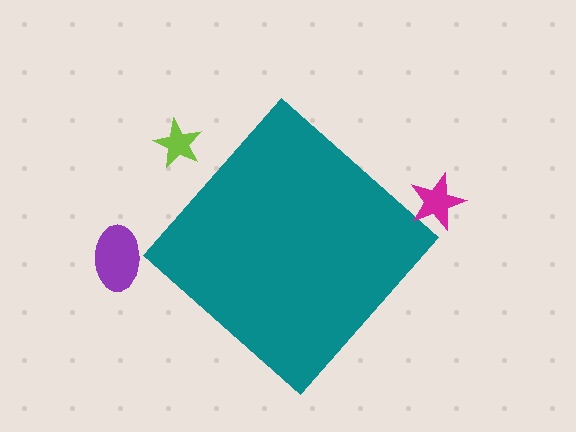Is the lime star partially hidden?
No, the lime star is fully visible.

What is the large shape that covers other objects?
A teal diamond.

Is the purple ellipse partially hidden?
No, the purple ellipse is fully visible.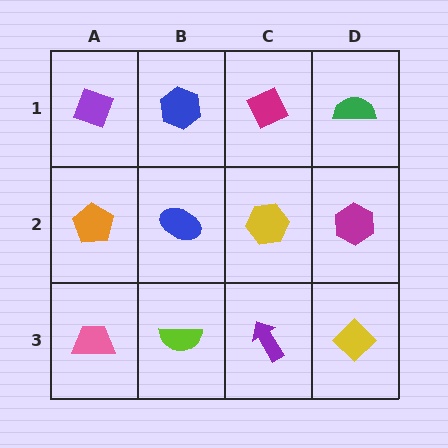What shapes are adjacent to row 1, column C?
A yellow hexagon (row 2, column C), a blue hexagon (row 1, column B), a green semicircle (row 1, column D).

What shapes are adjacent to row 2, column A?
A purple diamond (row 1, column A), a pink trapezoid (row 3, column A), a blue ellipse (row 2, column B).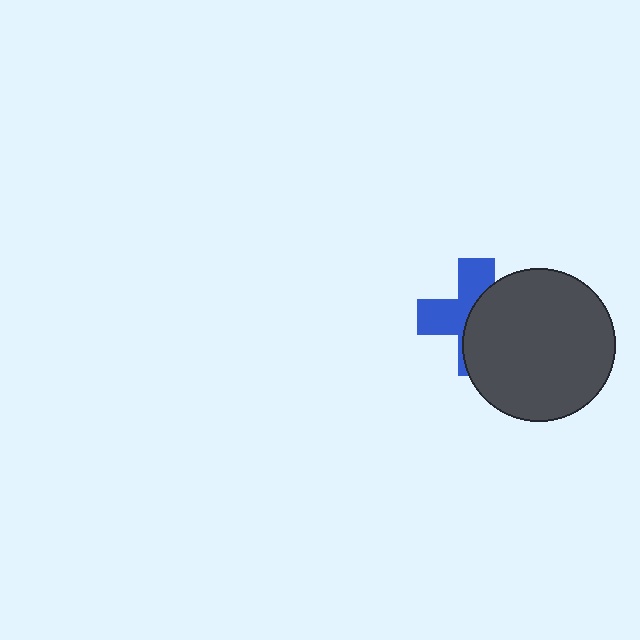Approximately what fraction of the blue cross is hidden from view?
Roughly 53% of the blue cross is hidden behind the dark gray circle.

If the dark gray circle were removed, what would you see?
You would see the complete blue cross.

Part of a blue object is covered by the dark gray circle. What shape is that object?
It is a cross.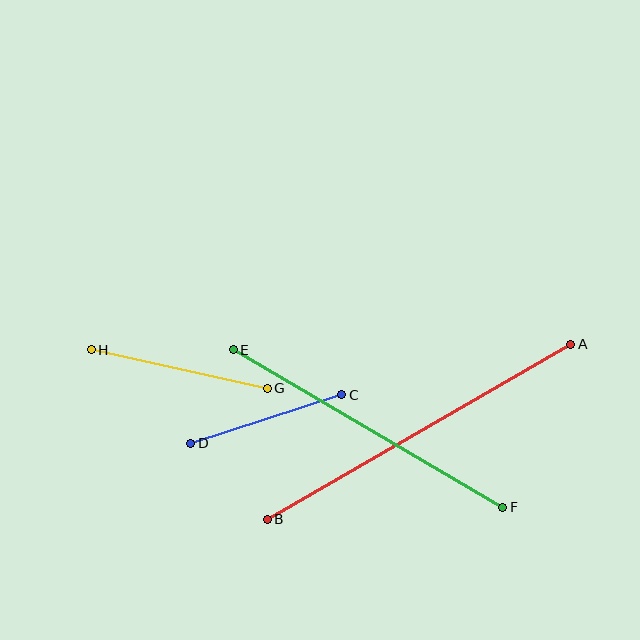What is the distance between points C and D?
The distance is approximately 159 pixels.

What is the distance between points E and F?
The distance is approximately 312 pixels.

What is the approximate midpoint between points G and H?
The midpoint is at approximately (179, 369) pixels.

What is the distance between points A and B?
The distance is approximately 350 pixels.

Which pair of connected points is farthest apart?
Points A and B are farthest apart.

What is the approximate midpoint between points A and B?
The midpoint is at approximately (419, 432) pixels.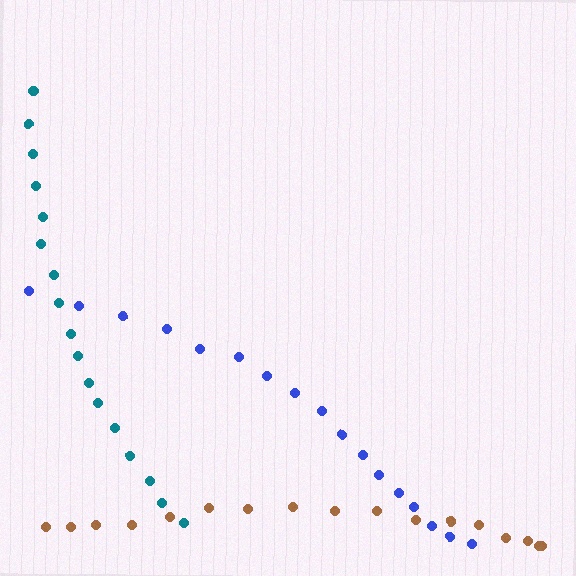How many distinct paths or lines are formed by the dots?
There are 3 distinct paths.